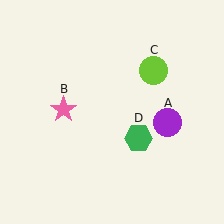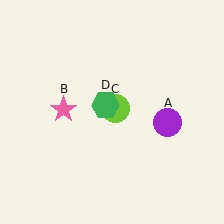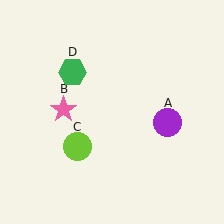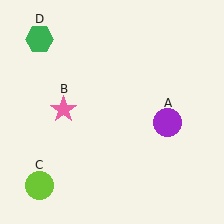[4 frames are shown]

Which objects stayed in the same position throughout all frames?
Purple circle (object A) and pink star (object B) remained stationary.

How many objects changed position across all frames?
2 objects changed position: lime circle (object C), green hexagon (object D).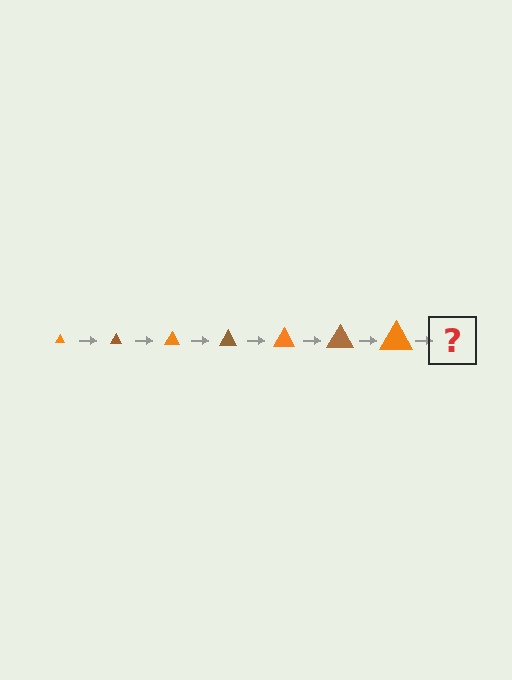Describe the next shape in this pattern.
It should be a brown triangle, larger than the previous one.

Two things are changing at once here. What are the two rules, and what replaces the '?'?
The two rules are that the triangle grows larger each step and the color cycles through orange and brown. The '?' should be a brown triangle, larger than the previous one.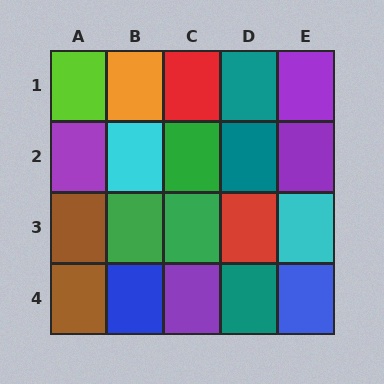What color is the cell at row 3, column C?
Green.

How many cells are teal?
3 cells are teal.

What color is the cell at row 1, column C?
Red.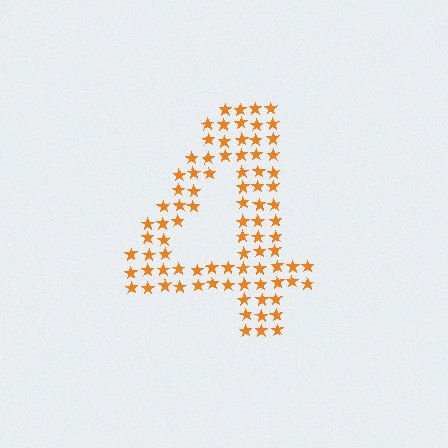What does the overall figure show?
The overall figure shows the digit 4.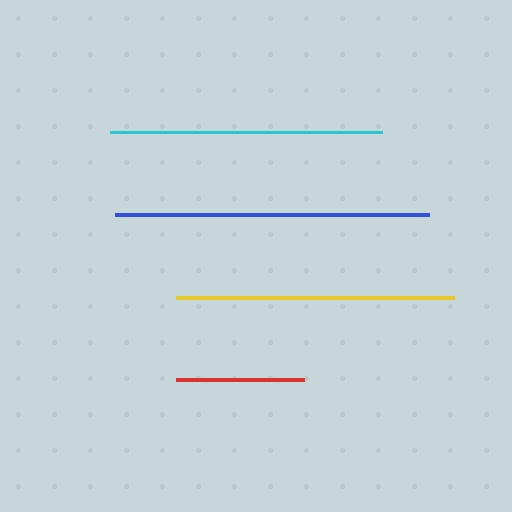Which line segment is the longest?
The blue line is the longest at approximately 314 pixels.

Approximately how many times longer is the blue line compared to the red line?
The blue line is approximately 2.5 times the length of the red line.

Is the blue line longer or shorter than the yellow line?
The blue line is longer than the yellow line.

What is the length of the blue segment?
The blue segment is approximately 314 pixels long.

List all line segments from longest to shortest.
From longest to shortest: blue, yellow, cyan, red.